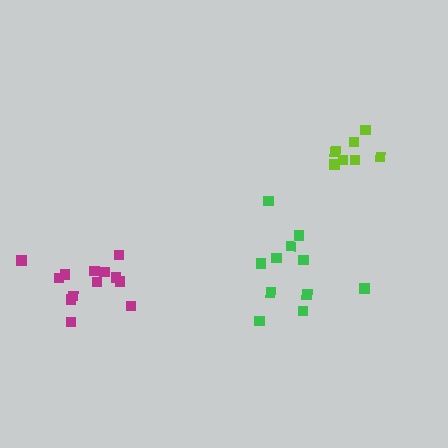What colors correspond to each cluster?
The clusters are colored: green, magenta, lime.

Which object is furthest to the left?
The magenta cluster is leftmost.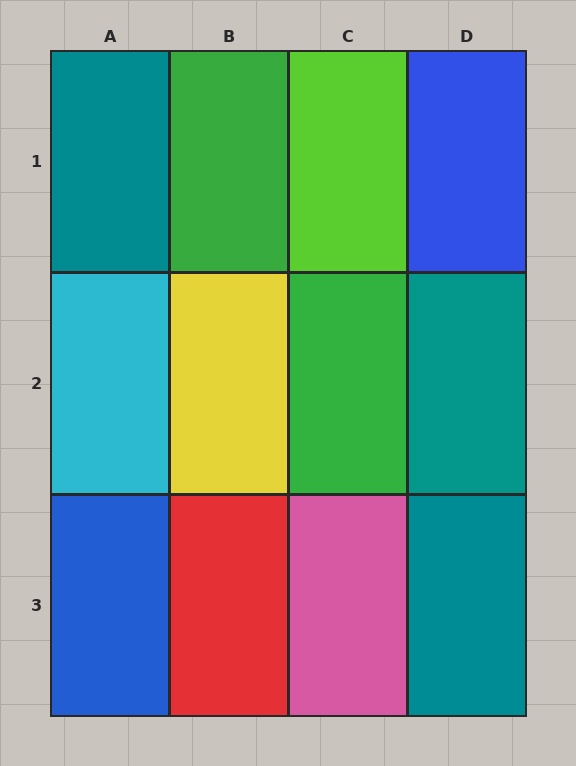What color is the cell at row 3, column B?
Red.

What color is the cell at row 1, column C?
Lime.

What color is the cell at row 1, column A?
Teal.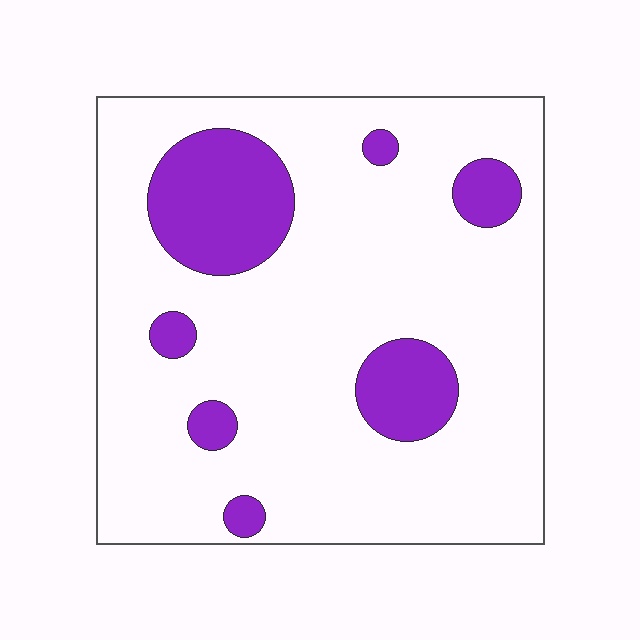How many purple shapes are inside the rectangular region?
7.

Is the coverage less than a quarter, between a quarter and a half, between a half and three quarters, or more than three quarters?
Less than a quarter.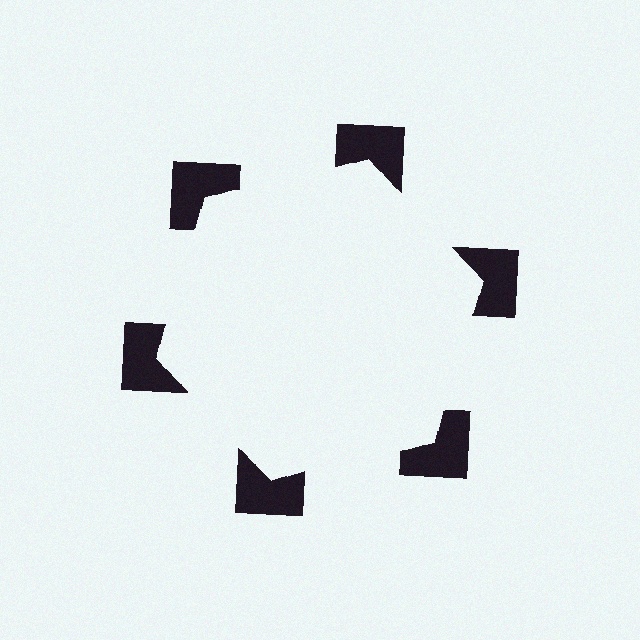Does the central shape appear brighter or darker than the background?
It typically appears slightly brighter than the background, even though no actual brightness change is drawn.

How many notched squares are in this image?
There are 6 — one at each vertex of the illusory hexagon.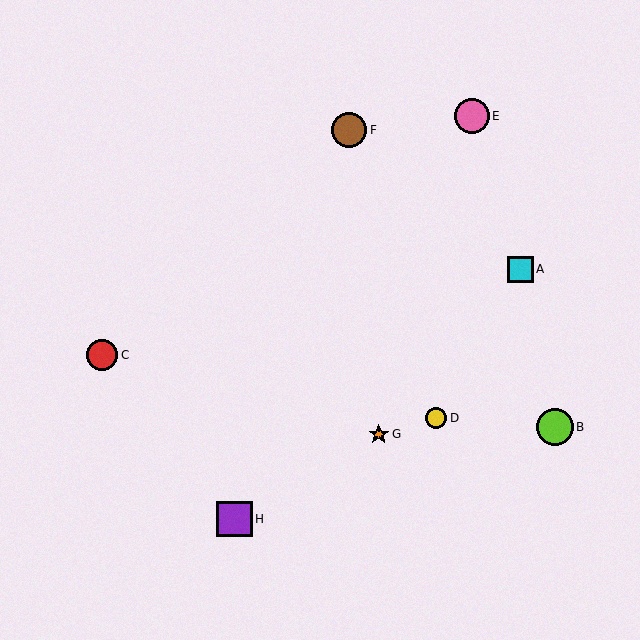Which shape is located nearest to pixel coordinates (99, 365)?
The red circle (labeled C) at (102, 355) is nearest to that location.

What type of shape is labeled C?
Shape C is a red circle.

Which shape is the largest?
The lime circle (labeled B) is the largest.